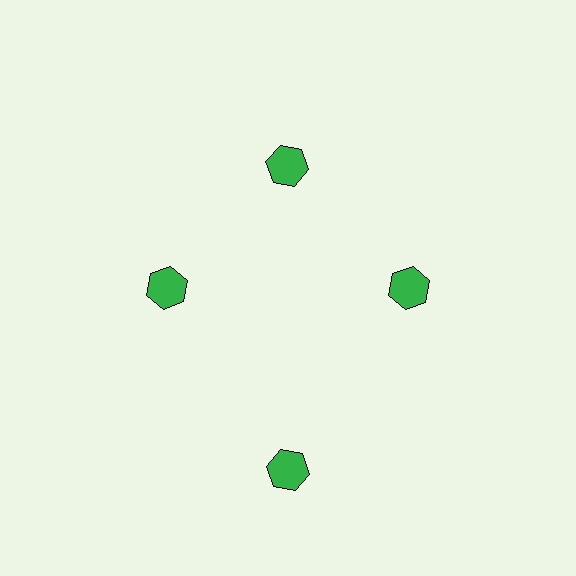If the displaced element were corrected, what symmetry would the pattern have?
It would have 4-fold rotational symmetry — the pattern would map onto itself every 90 degrees.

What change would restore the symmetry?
The symmetry would be restored by moving it inward, back onto the ring so that all 4 hexagons sit at equal angles and equal distance from the center.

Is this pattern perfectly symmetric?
No. The 4 green hexagons are arranged in a ring, but one element near the 6 o'clock position is pushed outward from the center, breaking the 4-fold rotational symmetry.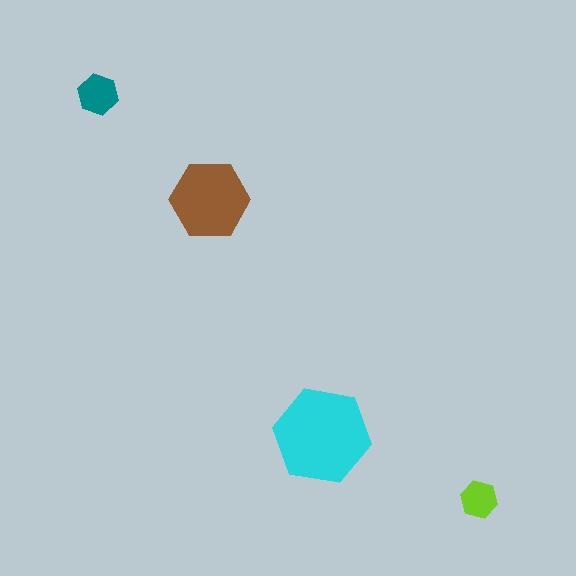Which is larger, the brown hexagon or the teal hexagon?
The brown one.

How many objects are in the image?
There are 4 objects in the image.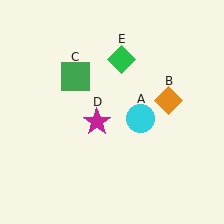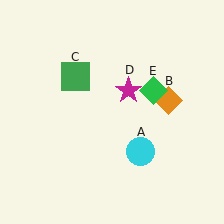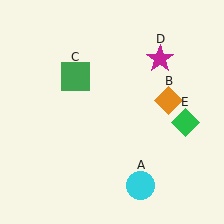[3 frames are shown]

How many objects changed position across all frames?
3 objects changed position: cyan circle (object A), magenta star (object D), green diamond (object E).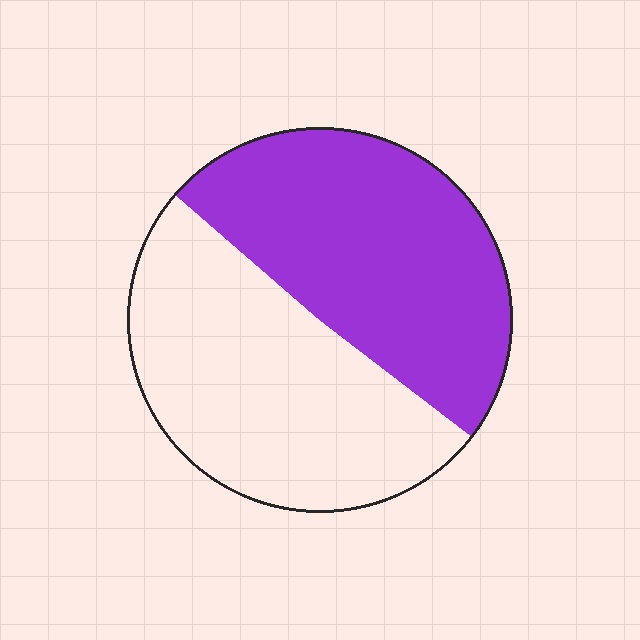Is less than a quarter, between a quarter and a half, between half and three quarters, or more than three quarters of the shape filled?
Between a quarter and a half.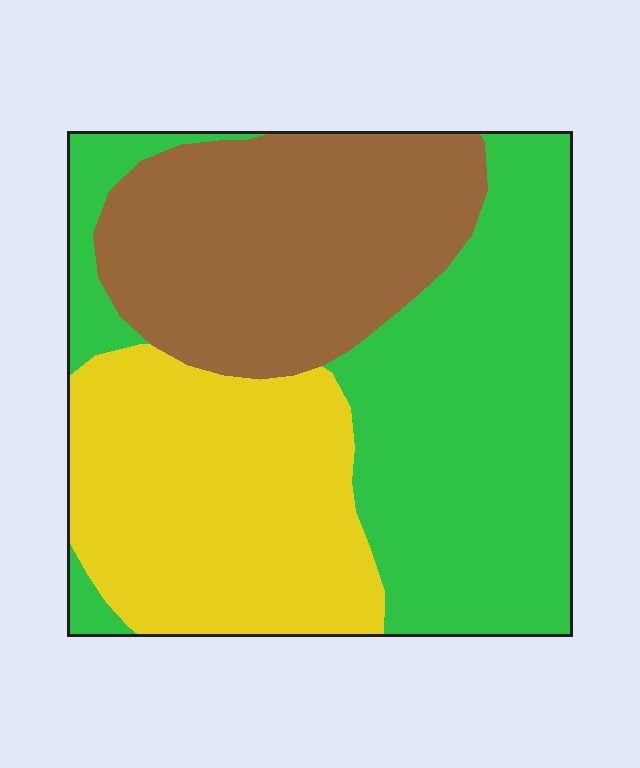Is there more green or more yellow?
Green.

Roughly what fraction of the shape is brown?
Brown covers 29% of the shape.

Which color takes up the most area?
Green, at roughly 40%.